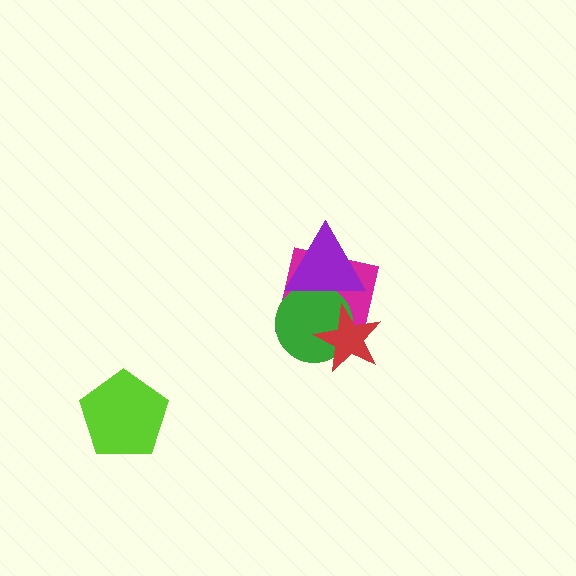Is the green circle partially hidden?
Yes, it is partially covered by another shape.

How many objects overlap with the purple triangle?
2 objects overlap with the purple triangle.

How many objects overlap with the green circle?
3 objects overlap with the green circle.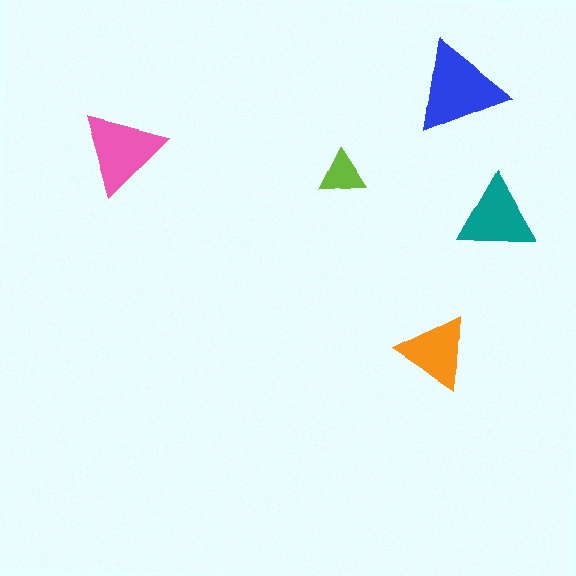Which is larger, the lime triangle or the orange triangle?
The orange one.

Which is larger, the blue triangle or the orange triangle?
The blue one.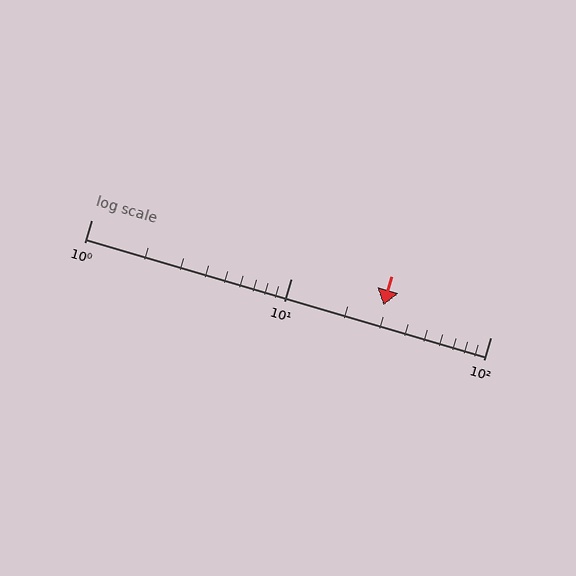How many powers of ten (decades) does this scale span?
The scale spans 2 decades, from 1 to 100.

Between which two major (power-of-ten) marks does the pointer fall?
The pointer is between 10 and 100.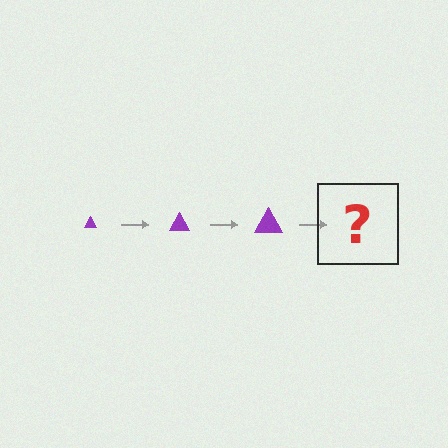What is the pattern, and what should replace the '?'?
The pattern is that the triangle gets progressively larger each step. The '?' should be a purple triangle, larger than the previous one.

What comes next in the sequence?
The next element should be a purple triangle, larger than the previous one.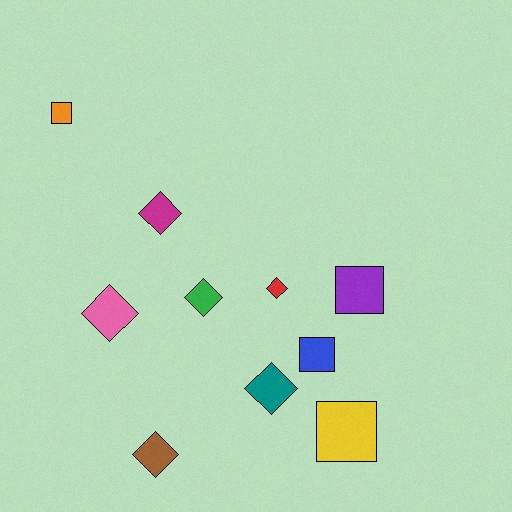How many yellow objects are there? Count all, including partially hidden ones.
There is 1 yellow object.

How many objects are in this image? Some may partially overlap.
There are 10 objects.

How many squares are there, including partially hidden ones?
There are 4 squares.